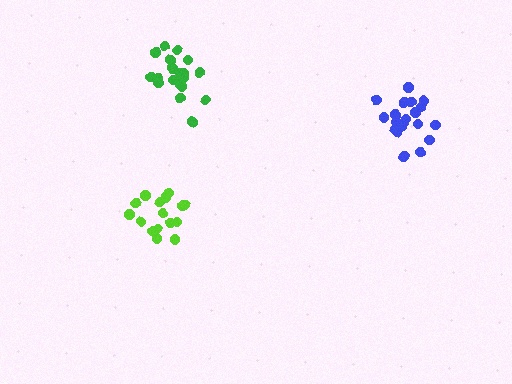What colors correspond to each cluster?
The clusters are colored: lime, blue, green.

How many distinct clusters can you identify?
There are 3 distinct clusters.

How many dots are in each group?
Group 1: 16 dots, Group 2: 21 dots, Group 3: 19 dots (56 total).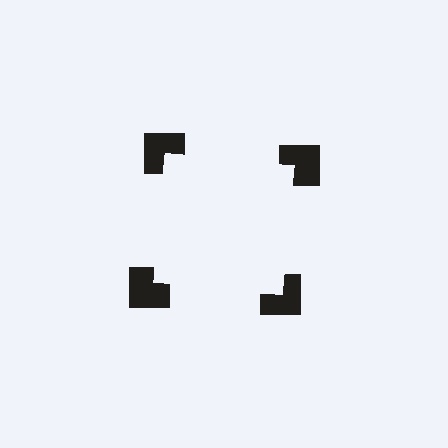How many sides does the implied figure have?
4 sides.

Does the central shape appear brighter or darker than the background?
It typically appears slightly brighter than the background, even though no actual brightness change is drawn.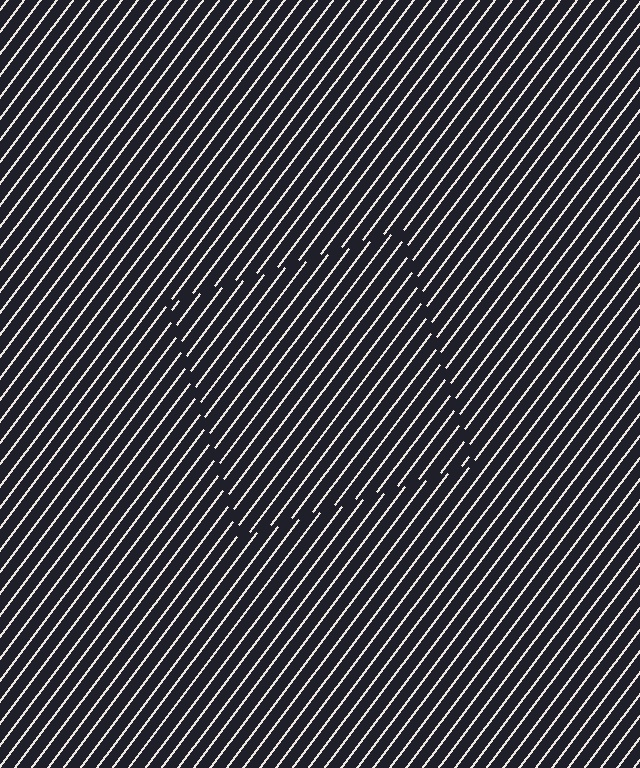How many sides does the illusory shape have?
4 sides — the line-ends trace a square.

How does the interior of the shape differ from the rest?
The interior of the shape contains the same grating, shifted by half a period — the contour is defined by the phase discontinuity where line-ends from the inner and outer gratings abut.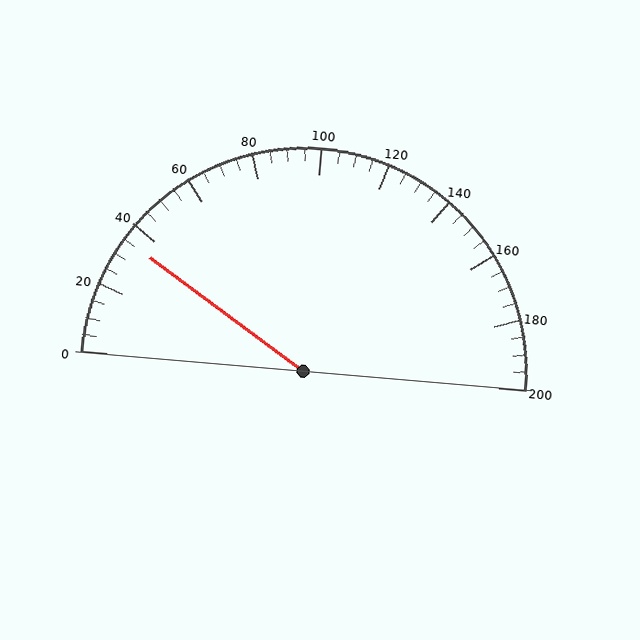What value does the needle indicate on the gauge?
The needle indicates approximately 35.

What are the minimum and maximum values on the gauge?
The gauge ranges from 0 to 200.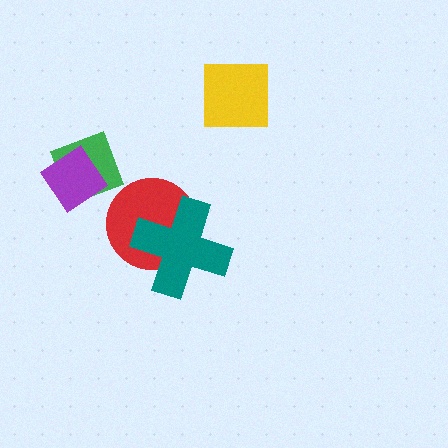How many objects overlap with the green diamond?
1 object overlaps with the green diamond.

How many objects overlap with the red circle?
1 object overlaps with the red circle.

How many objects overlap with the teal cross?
1 object overlaps with the teal cross.